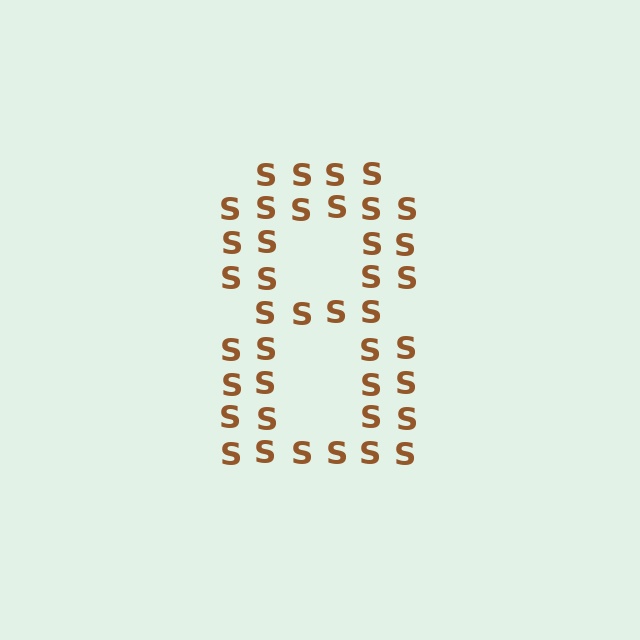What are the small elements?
The small elements are letter S's.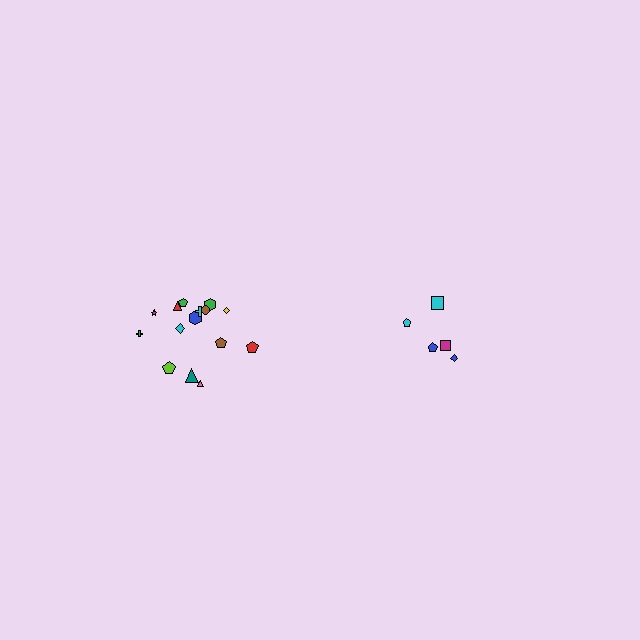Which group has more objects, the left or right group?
The left group.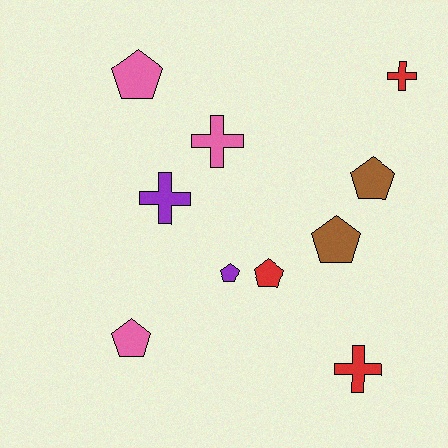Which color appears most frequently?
Pink, with 3 objects.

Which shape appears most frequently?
Pentagon, with 6 objects.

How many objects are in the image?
There are 10 objects.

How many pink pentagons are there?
There are 2 pink pentagons.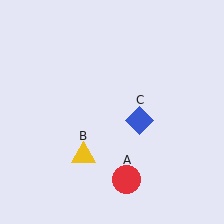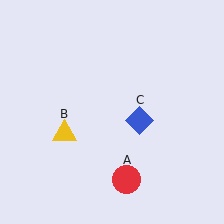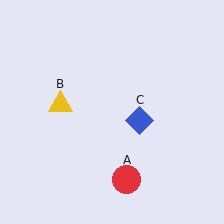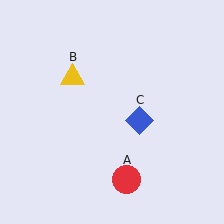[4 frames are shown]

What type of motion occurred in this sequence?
The yellow triangle (object B) rotated clockwise around the center of the scene.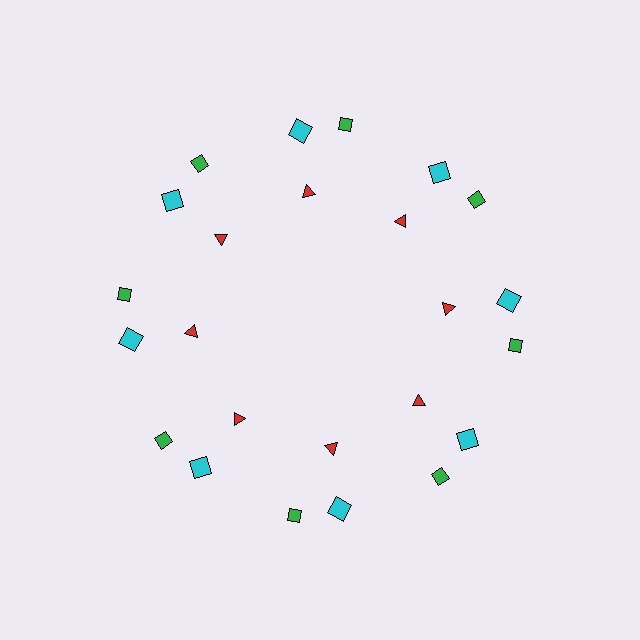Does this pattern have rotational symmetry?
Yes, this pattern has 8-fold rotational symmetry. It looks the same after rotating 45 degrees around the center.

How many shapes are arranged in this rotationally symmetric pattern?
There are 24 shapes, arranged in 8 groups of 3.